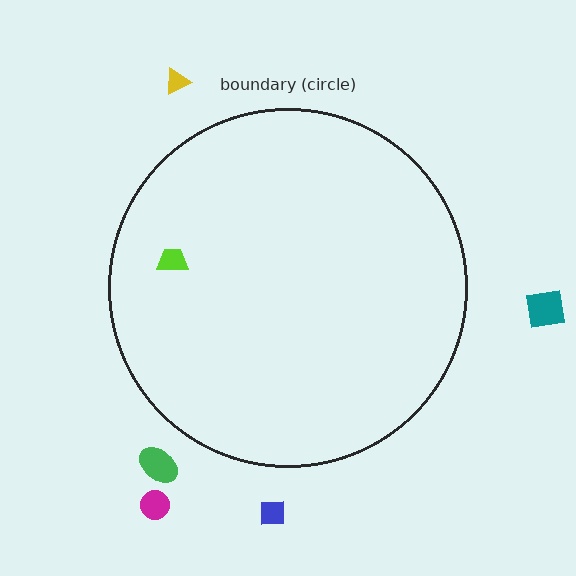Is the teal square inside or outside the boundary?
Outside.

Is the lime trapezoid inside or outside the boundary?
Inside.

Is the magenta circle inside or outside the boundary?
Outside.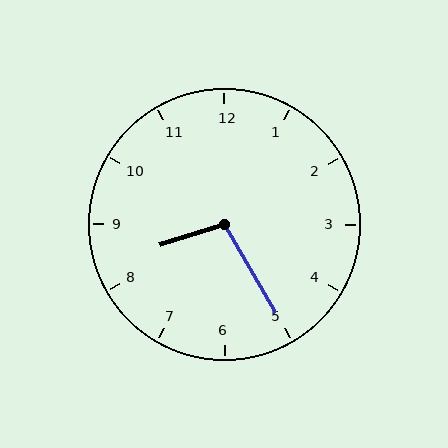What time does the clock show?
8:25.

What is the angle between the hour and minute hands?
Approximately 102 degrees.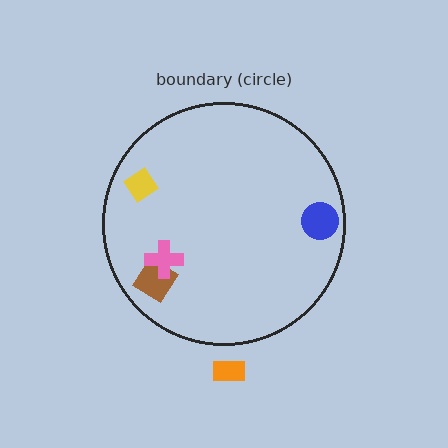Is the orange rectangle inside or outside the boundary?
Outside.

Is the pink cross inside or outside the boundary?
Inside.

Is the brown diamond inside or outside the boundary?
Inside.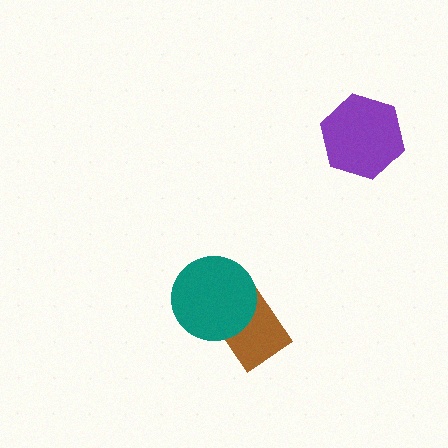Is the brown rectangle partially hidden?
Yes, it is partially covered by another shape.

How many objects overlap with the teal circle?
1 object overlaps with the teal circle.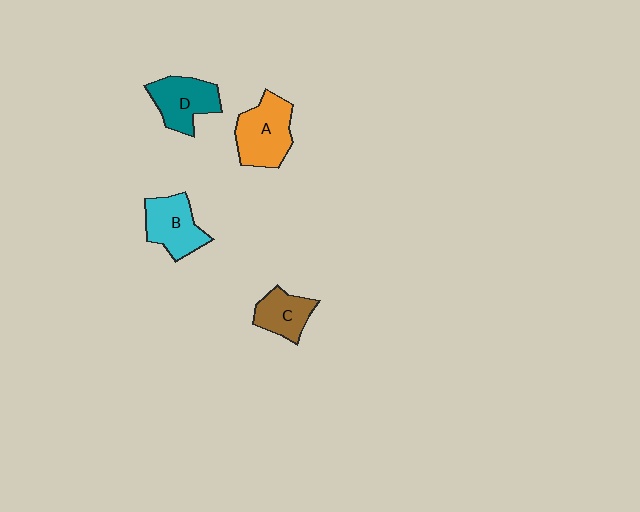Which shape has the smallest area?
Shape C (brown).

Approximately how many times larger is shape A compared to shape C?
Approximately 1.5 times.